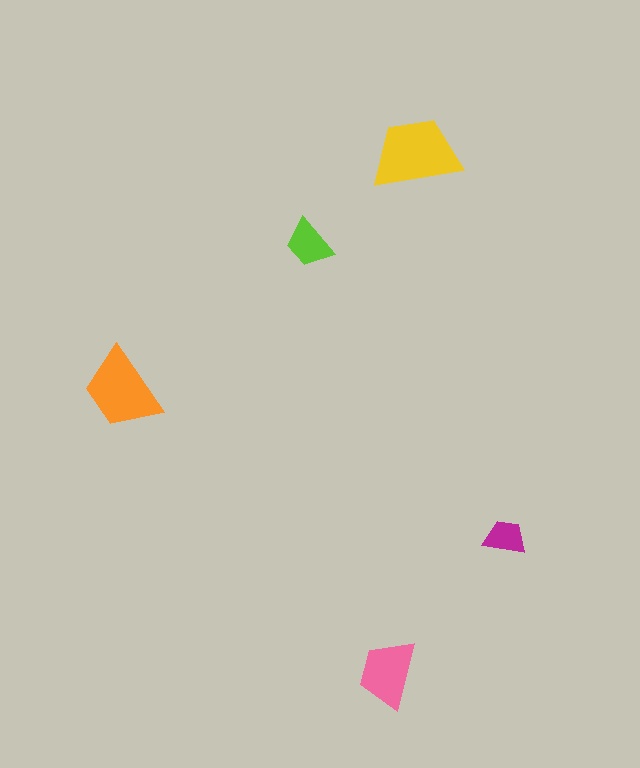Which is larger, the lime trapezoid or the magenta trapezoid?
The lime one.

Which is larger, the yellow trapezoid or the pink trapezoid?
The yellow one.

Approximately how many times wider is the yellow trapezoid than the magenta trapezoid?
About 2 times wider.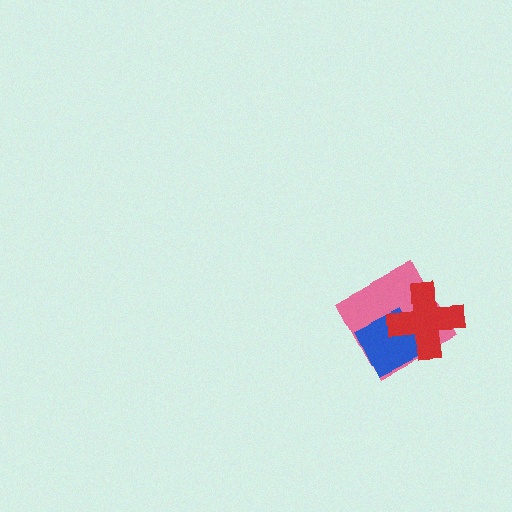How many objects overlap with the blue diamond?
2 objects overlap with the blue diamond.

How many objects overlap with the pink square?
2 objects overlap with the pink square.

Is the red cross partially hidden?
No, no other shape covers it.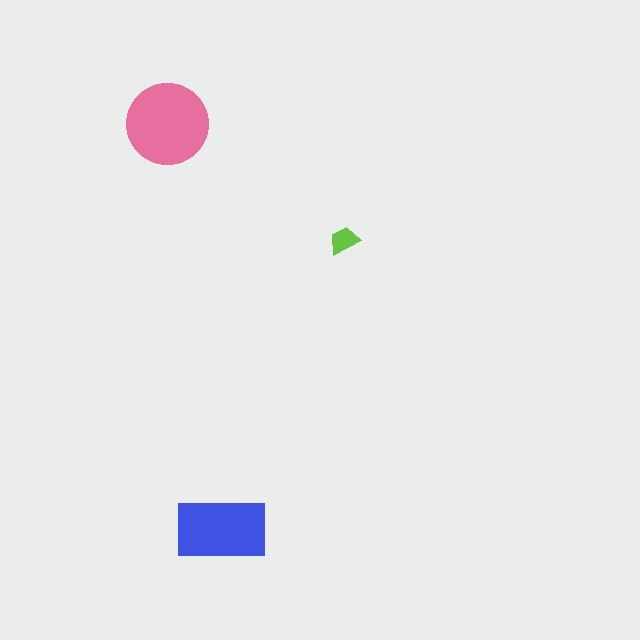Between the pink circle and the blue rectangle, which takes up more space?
The pink circle.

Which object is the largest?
The pink circle.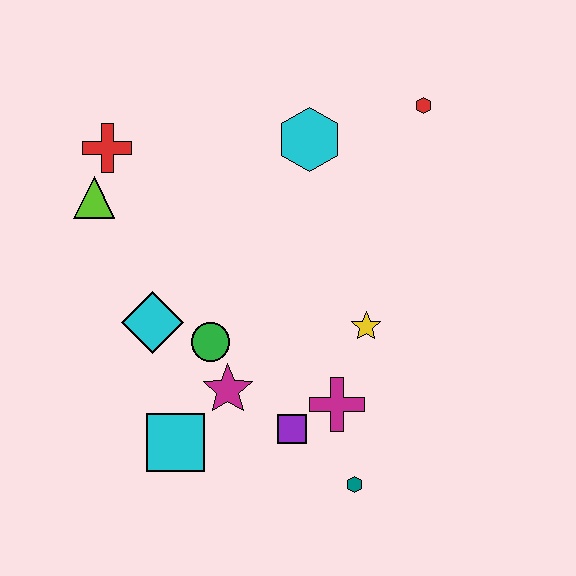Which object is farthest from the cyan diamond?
The red hexagon is farthest from the cyan diamond.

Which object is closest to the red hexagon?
The cyan hexagon is closest to the red hexagon.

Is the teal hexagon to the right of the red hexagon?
No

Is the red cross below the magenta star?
No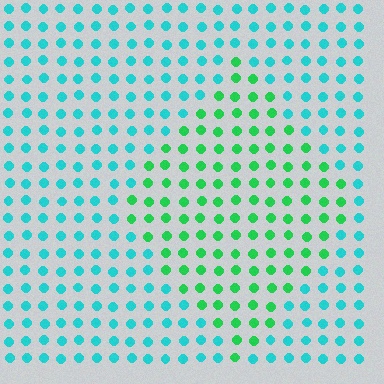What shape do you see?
I see a diamond.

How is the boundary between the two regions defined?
The boundary is defined purely by a slight shift in hue (about 44 degrees). Spacing, size, and orientation are identical on both sides.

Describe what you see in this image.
The image is filled with small cyan elements in a uniform arrangement. A diamond-shaped region is visible where the elements are tinted to a slightly different hue, forming a subtle color boundary.